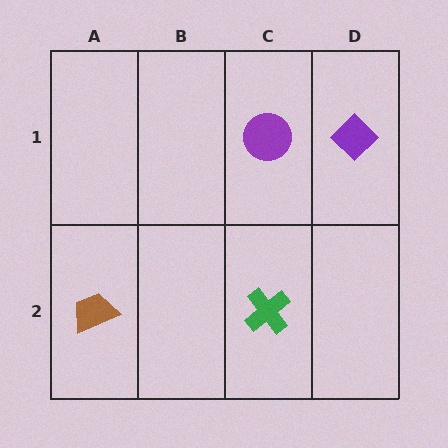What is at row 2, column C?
A green cross.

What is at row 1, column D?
A purple diamond.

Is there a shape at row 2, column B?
No, that cell is empty.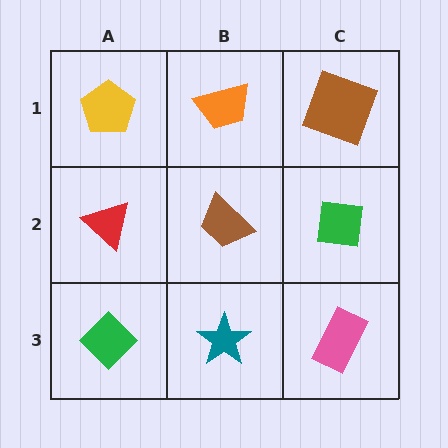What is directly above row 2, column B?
An orange trapezoid.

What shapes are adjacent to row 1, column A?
A red triangle (row 2, column A), an orange trapezoid (row 1, column B).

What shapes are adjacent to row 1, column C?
A green square (row 2, column C), an orange trapezoid (row 1, column B).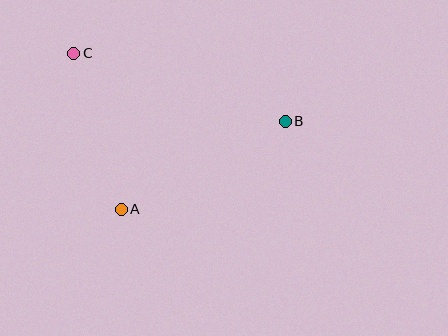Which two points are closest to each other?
Points A and C are closest to each other.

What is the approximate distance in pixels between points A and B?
The distance between A and B is approximately 186 pixels.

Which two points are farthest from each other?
Points B and C are farthest from each other.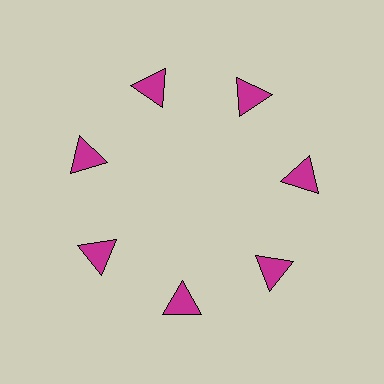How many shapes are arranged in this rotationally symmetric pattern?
There are 7 shapes, arranged in 7 groups of 1.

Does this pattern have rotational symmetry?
Yes, this pattern has 7-fold rotational symmetry. It looks the same after rotating 51 degrees around the center.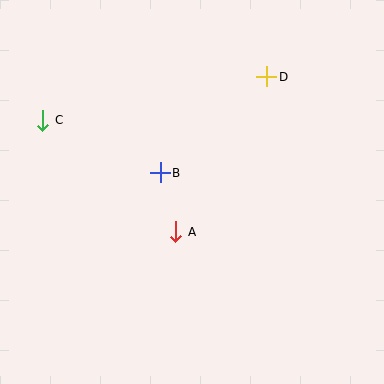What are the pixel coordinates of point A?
Point A is at (176, 232).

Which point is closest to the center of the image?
Point B at (160, 173) is closest to the center.